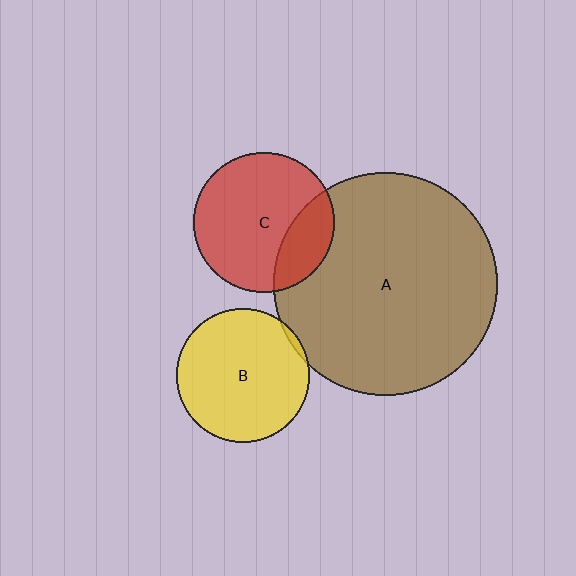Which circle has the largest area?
Circle A (brown).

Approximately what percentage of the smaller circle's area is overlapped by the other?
Approximately 25%.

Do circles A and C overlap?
Yes.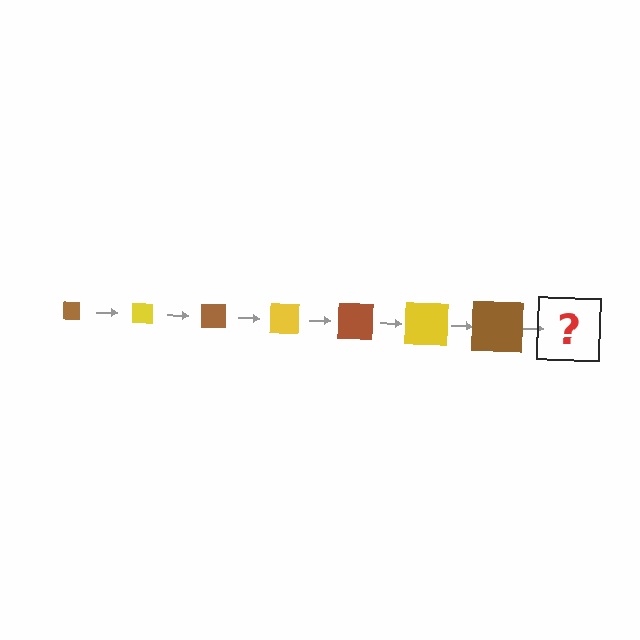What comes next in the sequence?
The next element should be a yellow square, larger than the previous one.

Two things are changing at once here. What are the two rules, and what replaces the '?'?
The two rules are that the square grows larger each step and the color cycles through brown and yellow. The '?' should be a yellow square, larger than the previous one.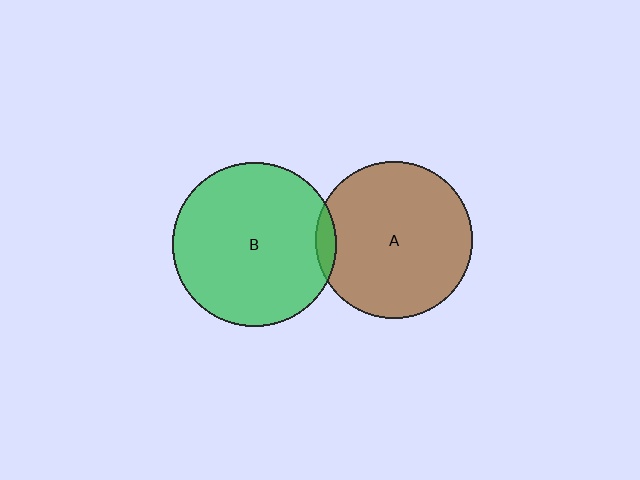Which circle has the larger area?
Circle B (green).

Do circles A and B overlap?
Yes.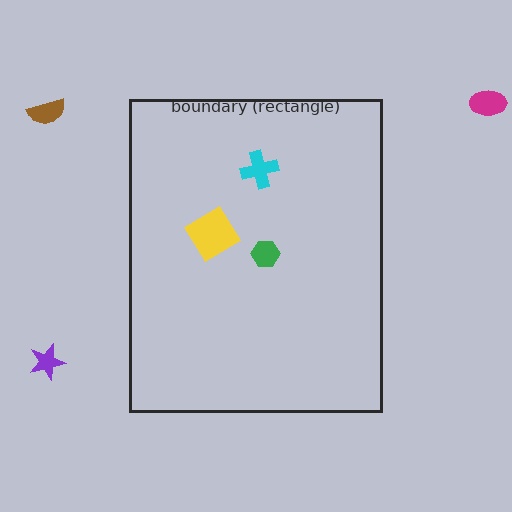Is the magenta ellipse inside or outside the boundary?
Outside.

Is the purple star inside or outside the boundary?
Outside.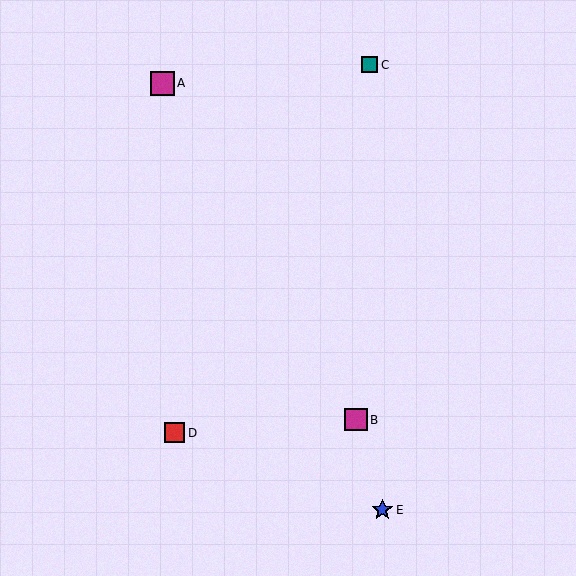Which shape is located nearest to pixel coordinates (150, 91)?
The magenta square (labeled A) at (162, 83) is nearest to that location.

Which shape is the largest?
The magenta square (labeled A) is the largest.